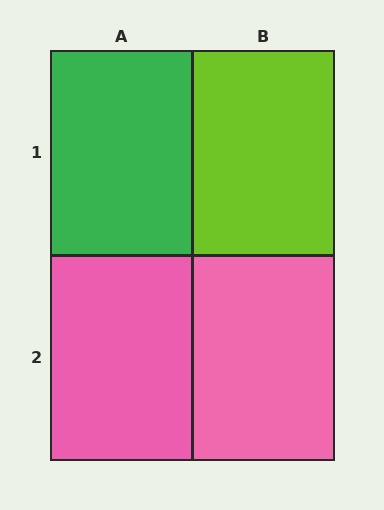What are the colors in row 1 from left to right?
Green, lime.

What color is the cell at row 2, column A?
Pink.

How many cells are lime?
1 cell is lime.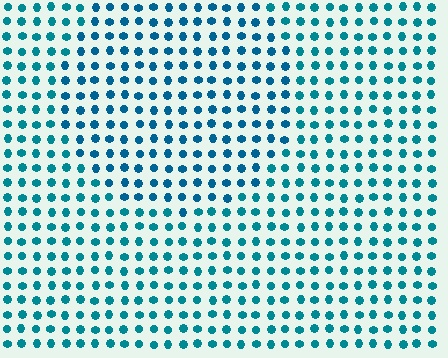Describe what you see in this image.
The image is filled with small teal elements in a uniform arrangement. A circle-shaped region is visible where the elements are tinted to a slightly different hue, forming a subtle color boundary.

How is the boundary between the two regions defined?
The boundary is defined purely by a slight shift in hue (about 16 degrees). Spacing, size, and orientation are identical on both sides.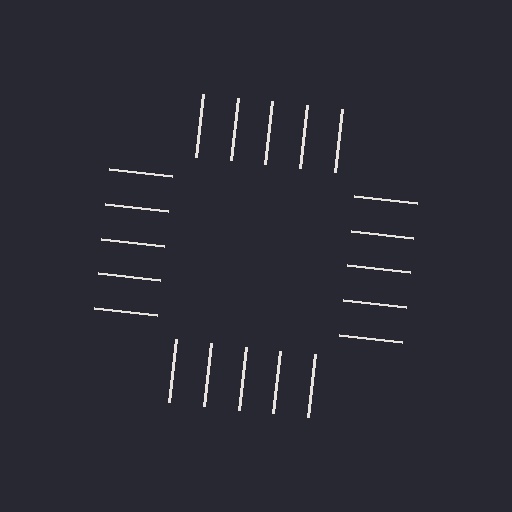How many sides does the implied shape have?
4 sides — the line-ends trace a square.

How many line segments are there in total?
20 — 5 along each of the 4 edges.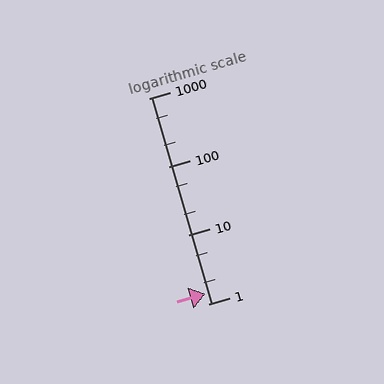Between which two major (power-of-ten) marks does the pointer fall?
The pointer is between 1 and 10.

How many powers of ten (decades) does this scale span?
The scale spans 3 decades, from 1 to 1000.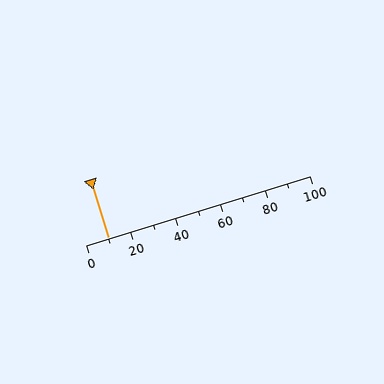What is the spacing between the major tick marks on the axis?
The major ticks are spaced 20 apart.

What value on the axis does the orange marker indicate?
The marker indicates approximately 10.